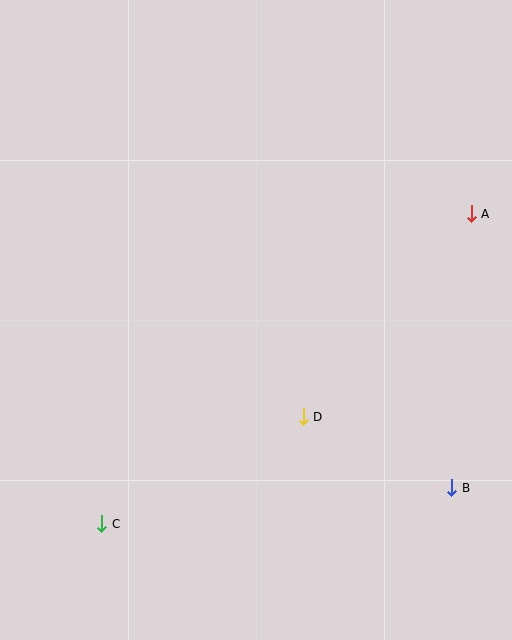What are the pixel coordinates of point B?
Point B is at (452, 488).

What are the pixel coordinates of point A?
Point A is at (471, 214).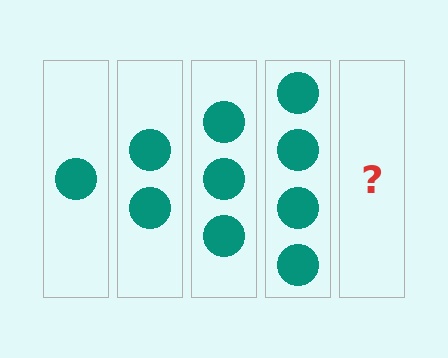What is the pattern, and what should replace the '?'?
The pattern is that each step adds one more circle. The '?' should be 5 circles.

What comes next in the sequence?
The next element should be 5 circles.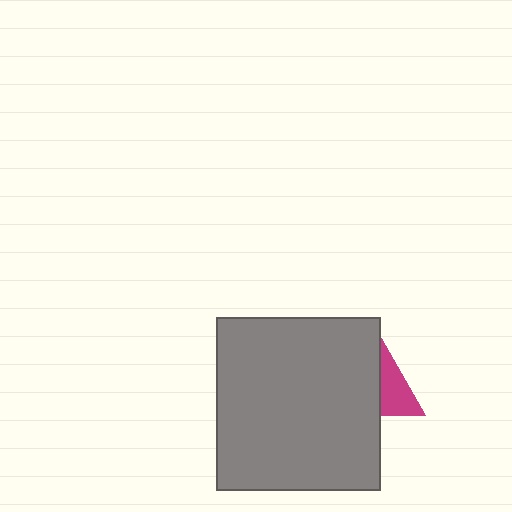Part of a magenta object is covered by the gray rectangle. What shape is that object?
It is a triangle.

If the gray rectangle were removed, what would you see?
You would see the complete magenta triangle.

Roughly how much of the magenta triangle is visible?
About half of it is visible (roughly 50%).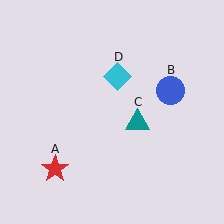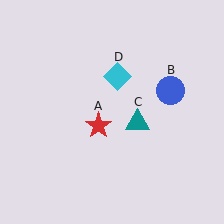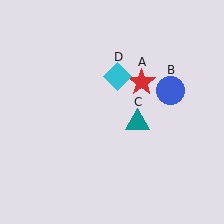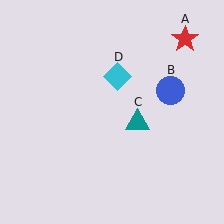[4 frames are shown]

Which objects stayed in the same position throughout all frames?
Blue circle (object B) and teal triangle (object C) and cyan diamond (object D) remained stationary.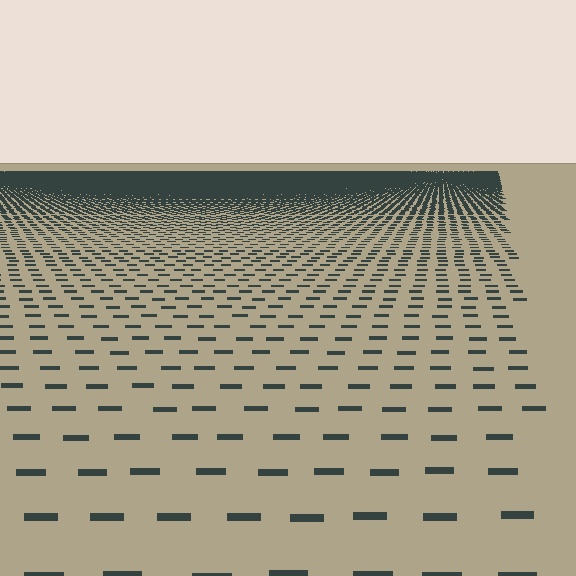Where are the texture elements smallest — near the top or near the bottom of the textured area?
Near the top.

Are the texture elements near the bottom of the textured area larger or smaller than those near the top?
Larger. Near the bottom, elements are closer to the viewer and appear at a bigger on-screen size.